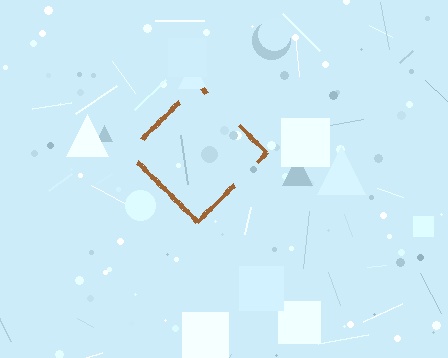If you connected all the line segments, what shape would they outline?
They would outline a diamond.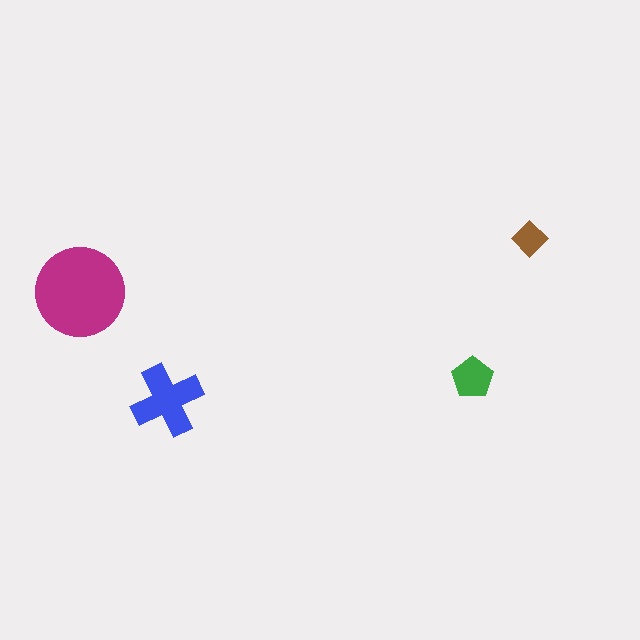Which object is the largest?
The magenta circle.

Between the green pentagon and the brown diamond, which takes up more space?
The green pentagon.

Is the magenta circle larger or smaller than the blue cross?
Larger.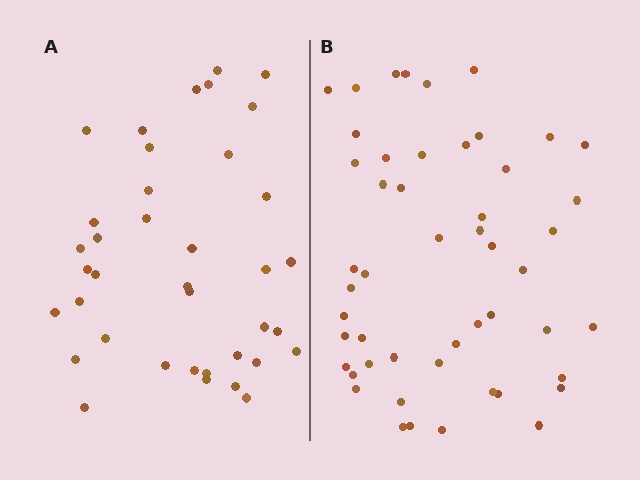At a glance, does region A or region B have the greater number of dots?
Region B (the right region) has more dots.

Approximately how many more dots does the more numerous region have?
Region B has roughly 12 or so more dots than region A.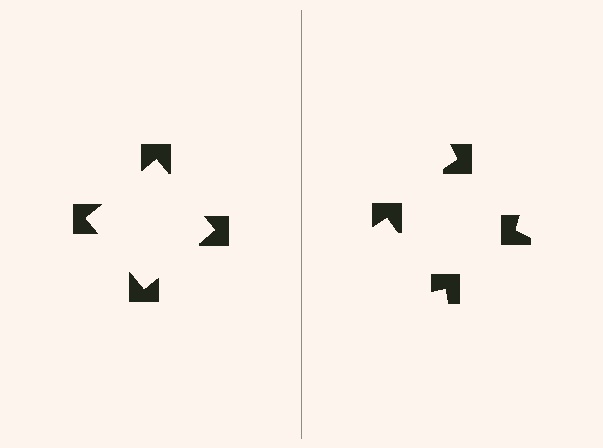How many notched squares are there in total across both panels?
8 — 4 on each side.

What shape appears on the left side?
An illusory square.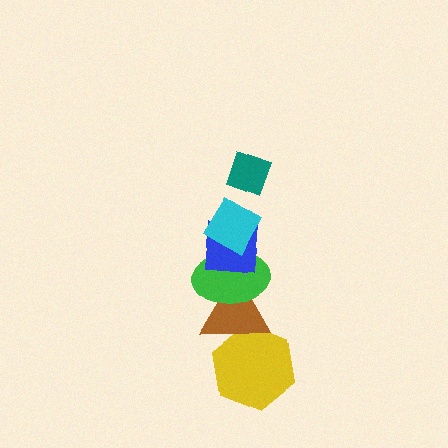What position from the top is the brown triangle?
The brown triangle is 5th from the top.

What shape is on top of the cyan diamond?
The teal diamond is on top of the cyan diamond.